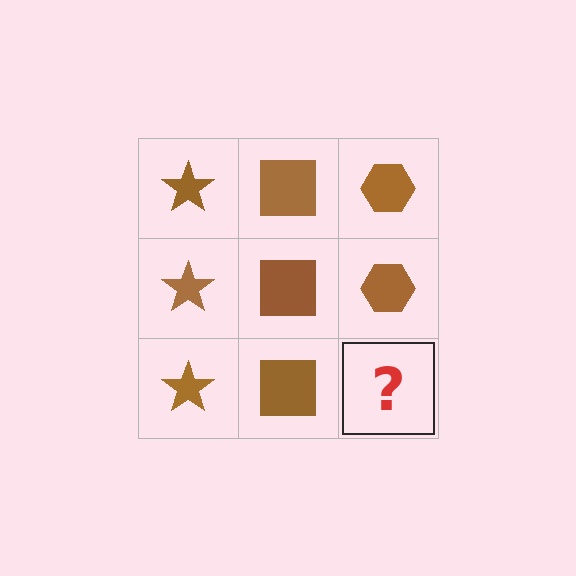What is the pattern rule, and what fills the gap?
The rule is that each column has a consistent shape. The gap should be filled with a brown hexagon.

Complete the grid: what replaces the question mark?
The question mark should be replaced with a brown hexagon.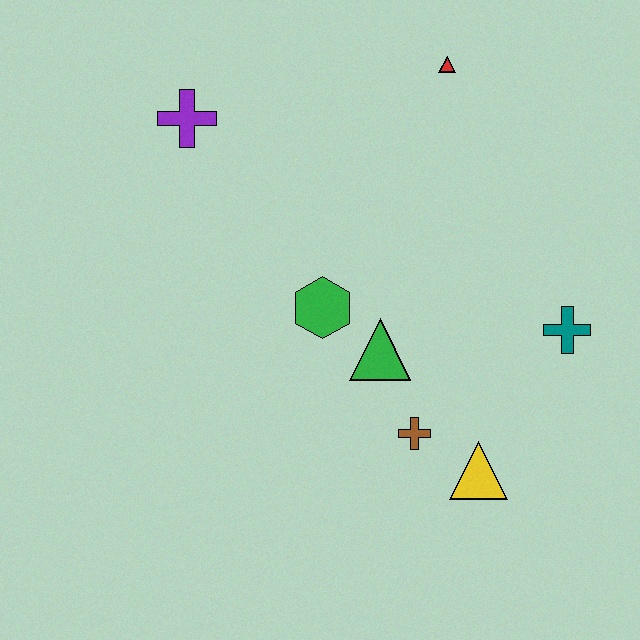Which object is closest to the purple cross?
The green hexagon is closest to the purple cross.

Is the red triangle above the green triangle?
Yes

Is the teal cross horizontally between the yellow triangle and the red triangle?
No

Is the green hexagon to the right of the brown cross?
No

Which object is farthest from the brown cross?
The purple cross is farthest from the brown cross.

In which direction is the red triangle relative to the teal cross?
The red triangle is above the teal cross.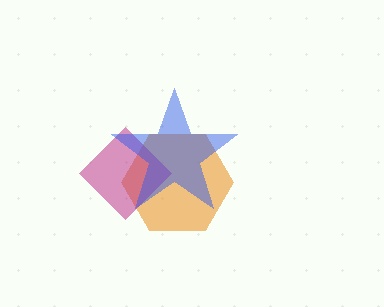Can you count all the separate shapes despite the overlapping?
Yes, there are 3 separate shapes.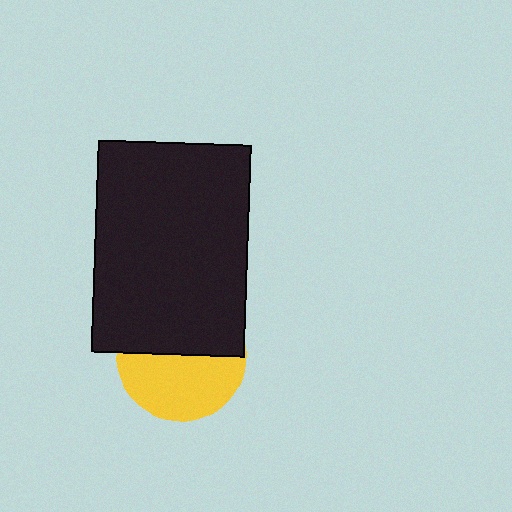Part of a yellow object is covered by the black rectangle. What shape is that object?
It is a circle.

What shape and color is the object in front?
The object in front is a black rectangle.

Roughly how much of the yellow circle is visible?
About half of it is visible (roughly 52%).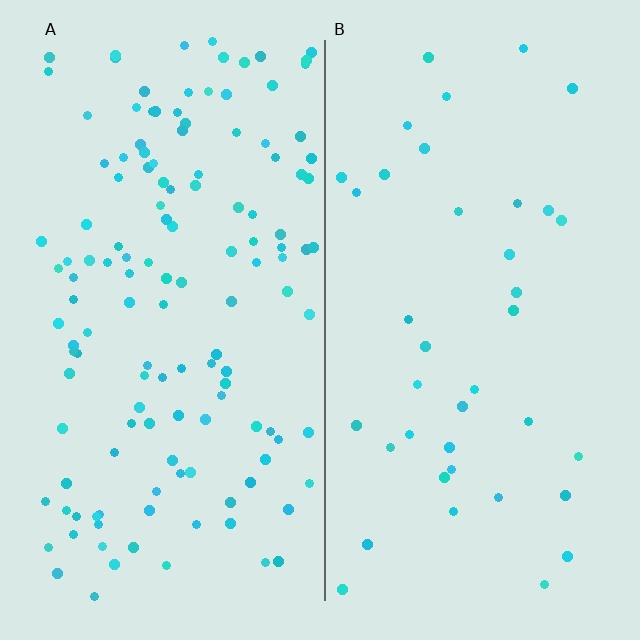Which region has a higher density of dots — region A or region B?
A (the left).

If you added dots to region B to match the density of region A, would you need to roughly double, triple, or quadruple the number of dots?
Approximately triple.